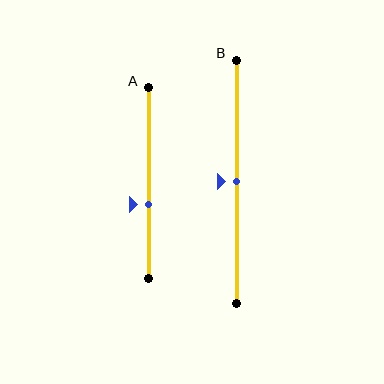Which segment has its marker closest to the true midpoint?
Segment B has its marker closest to the true midpoint.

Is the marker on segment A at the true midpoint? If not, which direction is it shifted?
No, the marker on segment A is shifted downward by about 11% of the segment length.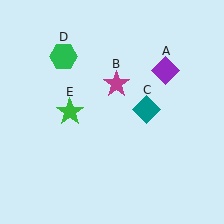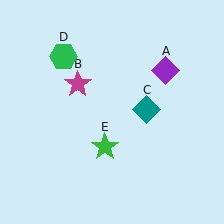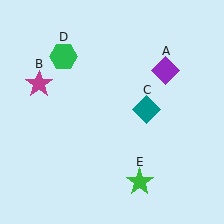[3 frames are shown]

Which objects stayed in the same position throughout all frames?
Purple diamond (object A) and teal diamond (object C) and green hexagon (object D) remained stationary.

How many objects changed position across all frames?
2 objects changed position: magenta star (object B), green star (object E).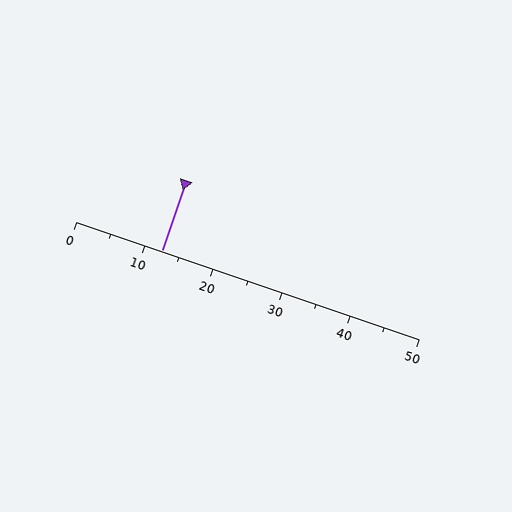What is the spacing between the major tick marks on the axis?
The major ticks are spaced 10 apart.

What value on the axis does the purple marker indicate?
The marker indicates approximately 12.5.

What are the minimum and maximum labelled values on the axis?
The axis runs from 0 to 50.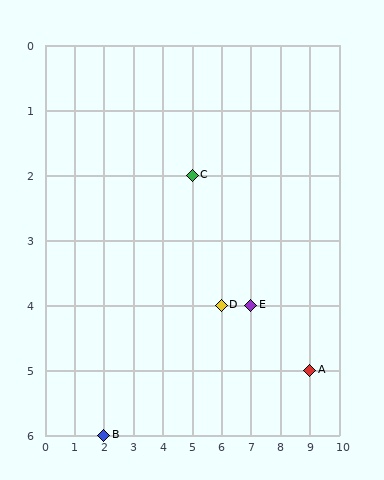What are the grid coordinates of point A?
Point A is at grid coordinates (9, 5).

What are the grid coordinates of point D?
Point D is at grid coordinates (6, 4).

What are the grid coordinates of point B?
Point B is at grid coordinates (2, 6).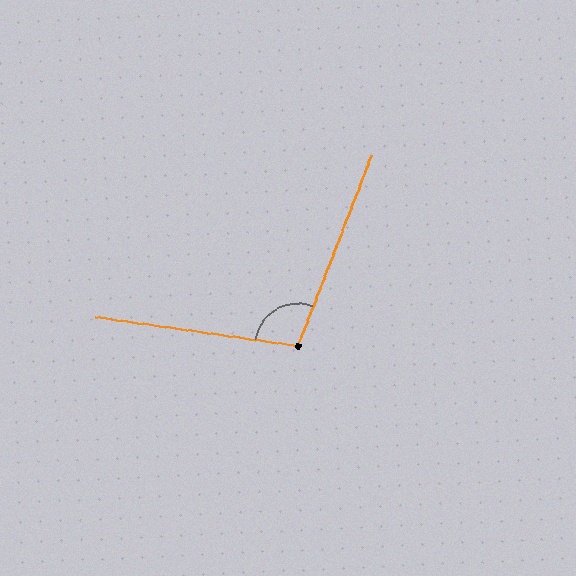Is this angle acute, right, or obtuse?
It is obtuse.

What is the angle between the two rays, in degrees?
Approximately 103 degrees.